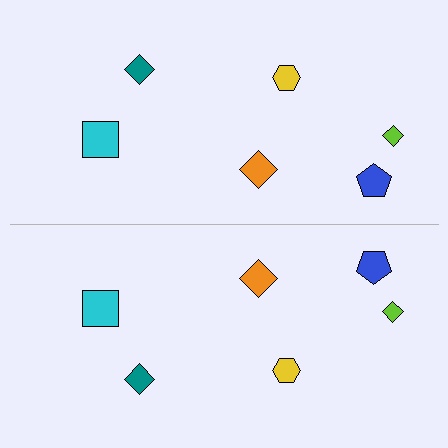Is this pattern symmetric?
Yes, this pattern has bilateral (reflection) symmetry.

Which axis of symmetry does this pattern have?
The pattern has a horizontal axis of symmetry running through the center of the image.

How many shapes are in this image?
There are 12 shapes in this image.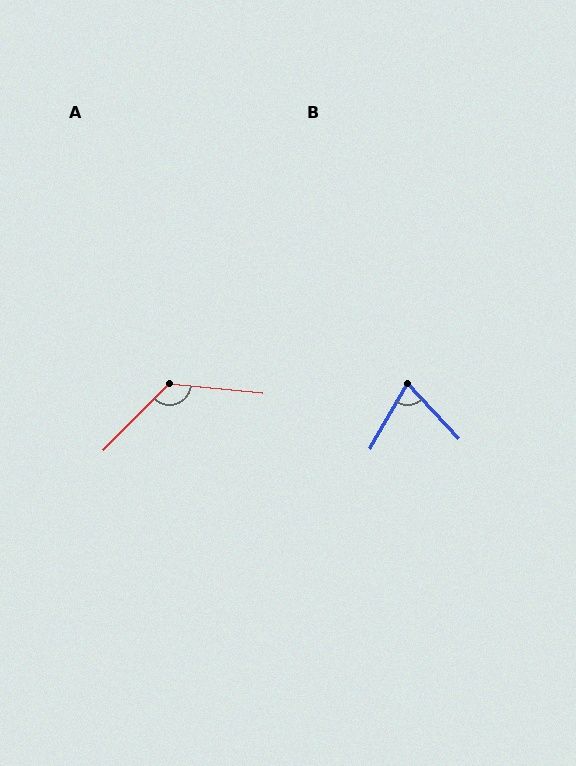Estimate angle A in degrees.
Approximately 129 degrees.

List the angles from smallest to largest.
B (73°), A (129°).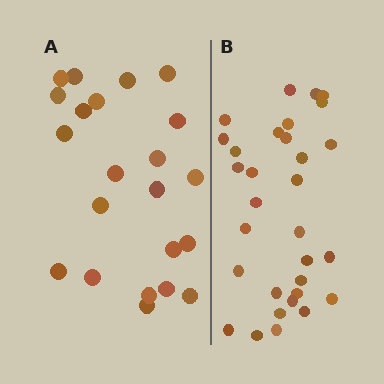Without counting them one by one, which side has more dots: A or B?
Region B (the right region) has more dots.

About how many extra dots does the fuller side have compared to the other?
Region B has roughly 8 or so more dots than region A.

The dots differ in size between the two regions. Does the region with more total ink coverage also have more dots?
No. Region A has more total ink coverage because its dots are larger, but region B actually contains more individual dots. Total area can be misleading — the number of items is what matters here.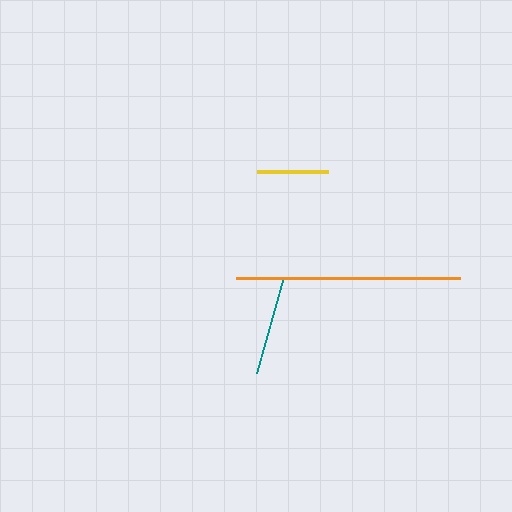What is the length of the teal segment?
The teal segment is approximately 100 pixels long.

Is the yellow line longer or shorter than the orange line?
The orange line is longer than the yellow line.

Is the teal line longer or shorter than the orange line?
The orange line is longer than the teal line.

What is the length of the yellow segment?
The yellow segment is approximately 71 pixels long.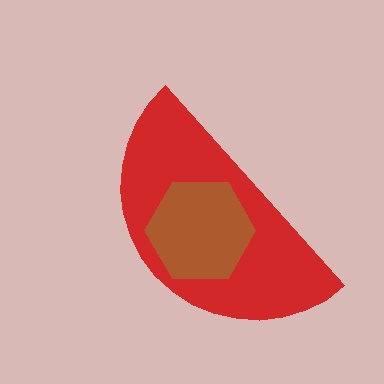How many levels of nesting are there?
2.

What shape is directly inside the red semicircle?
The brown hexagon.